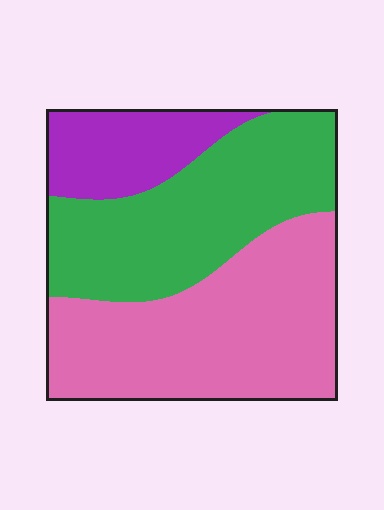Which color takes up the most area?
Pink, at roughly 45%.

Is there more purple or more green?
Green.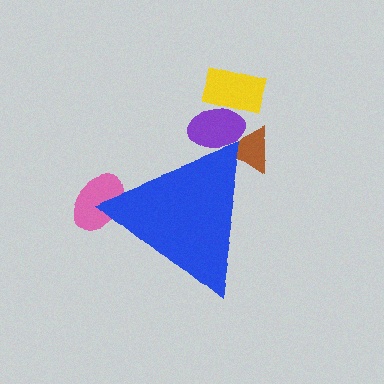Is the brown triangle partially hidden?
Yes, the brown triangle is partially hidden behind the blue triangle.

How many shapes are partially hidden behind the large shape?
3 shapes are partially hidden.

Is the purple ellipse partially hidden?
Yes, the purple ellipse is partially hidden behind the blue triangle.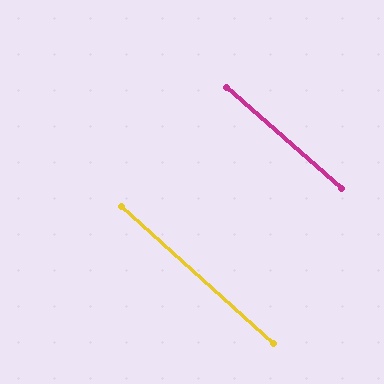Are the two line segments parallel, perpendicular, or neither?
Parallel — their directions differ by only 0.9°.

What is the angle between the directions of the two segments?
Approximately 1 degree.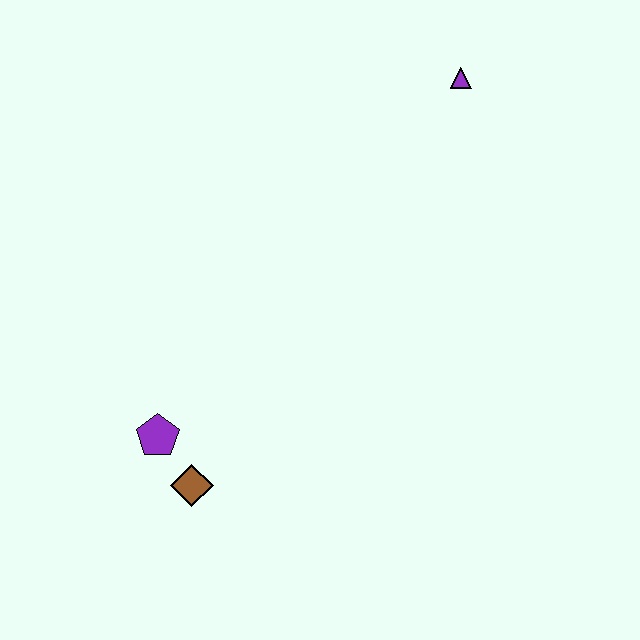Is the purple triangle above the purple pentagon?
Yes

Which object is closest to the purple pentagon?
The brown diamond is closest to the purple pentagon.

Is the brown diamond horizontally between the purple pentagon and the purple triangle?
Yes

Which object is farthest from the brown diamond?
The purple triangle is farthest from the brown diamond.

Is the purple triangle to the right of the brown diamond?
Yes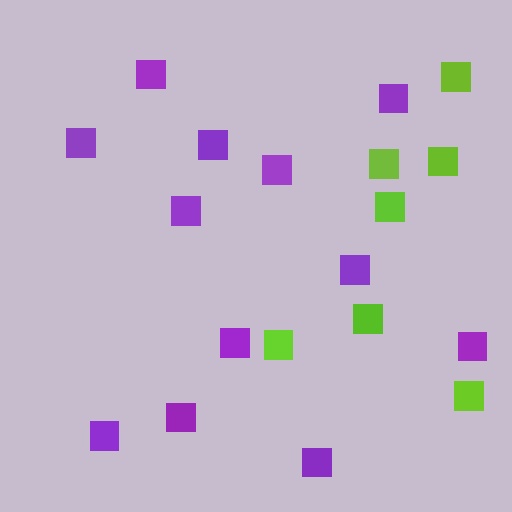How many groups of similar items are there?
There are 2 groups: one group of purple squares (12) and one group of lime squares (7).